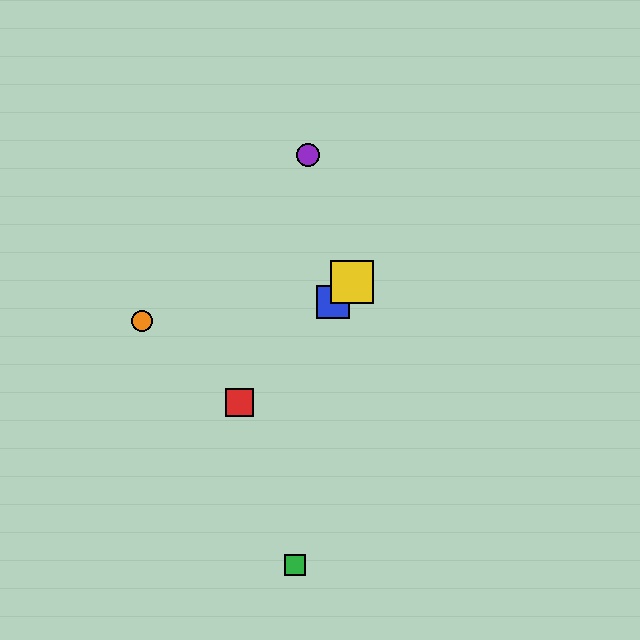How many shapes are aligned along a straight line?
3 shapes (the red square, the blue square, the yellow square) are aligned along a straight line.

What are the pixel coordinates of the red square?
The red square is at (239, 403).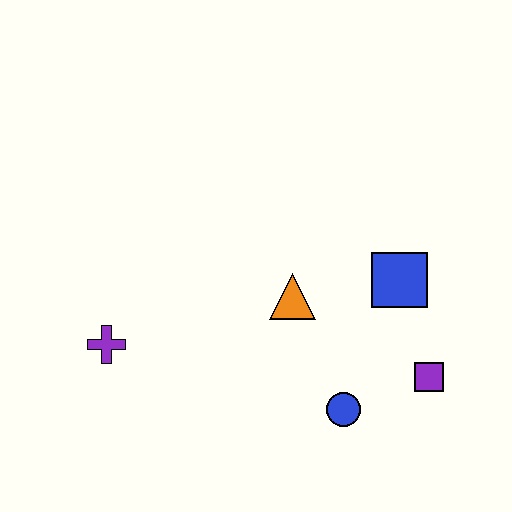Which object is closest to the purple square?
The blue circle is closest to the purple square.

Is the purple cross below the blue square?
Yes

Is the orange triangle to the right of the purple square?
No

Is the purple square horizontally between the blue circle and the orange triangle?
No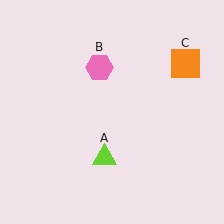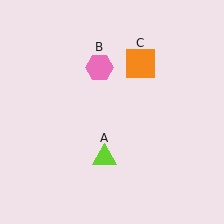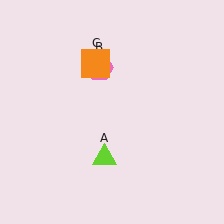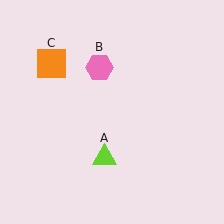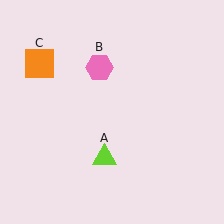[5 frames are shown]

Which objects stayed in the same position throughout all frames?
Lime triangle (object A) and pink hexagon (object B) remained stationary.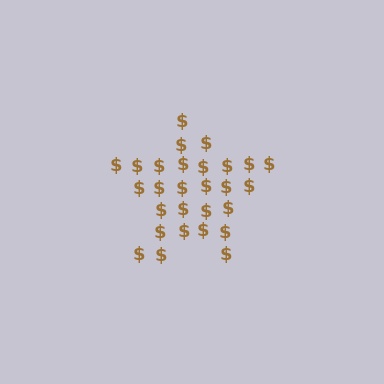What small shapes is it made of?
It is made of small dollar signs.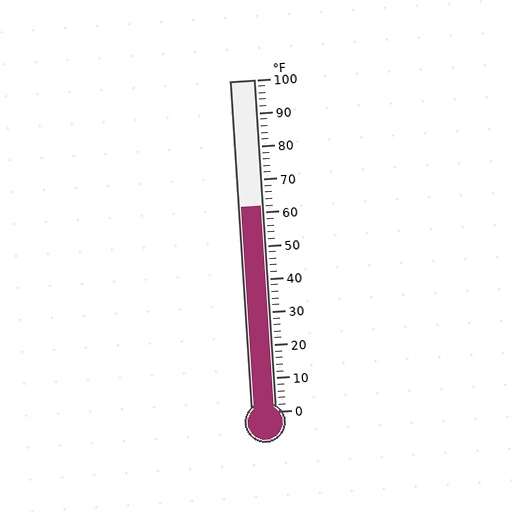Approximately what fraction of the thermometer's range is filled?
The thermometer is filled to approximately 60% of its range.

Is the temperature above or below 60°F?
The temperature is above 60°F.